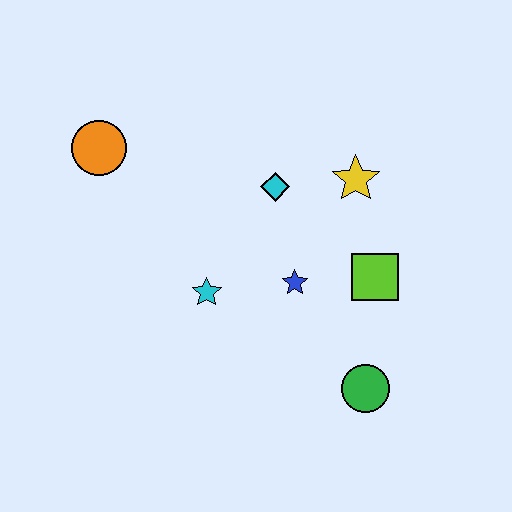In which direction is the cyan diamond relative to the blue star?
The cyan diamond is above the blue star.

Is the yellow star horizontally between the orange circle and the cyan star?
No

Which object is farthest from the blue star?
The orange circle is farthest from the blue star.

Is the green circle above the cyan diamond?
No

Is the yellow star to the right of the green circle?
No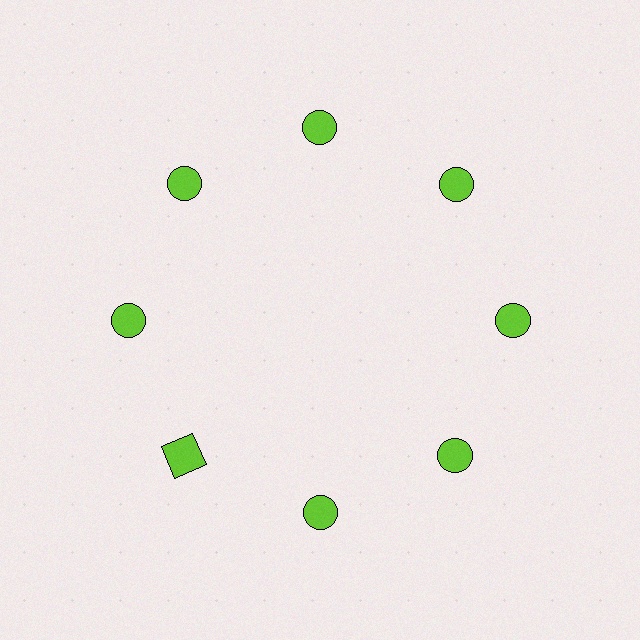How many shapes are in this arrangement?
There are 8 shapes arranged in a ring pattern.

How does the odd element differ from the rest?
It has a different shape: square instead of circle.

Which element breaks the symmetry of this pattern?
The lime square at roughly the 8 o'clock position breaks the symmetry. All other shapes are lime circles.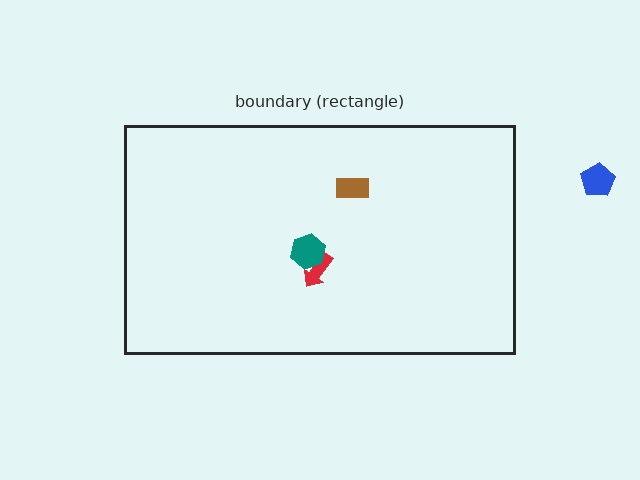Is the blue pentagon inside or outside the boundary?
Outside.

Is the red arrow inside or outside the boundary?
Inside.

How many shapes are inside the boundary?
3 inside, 1 outside.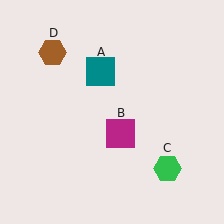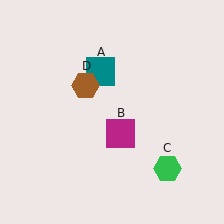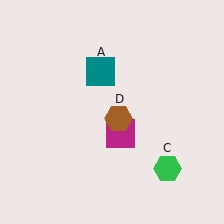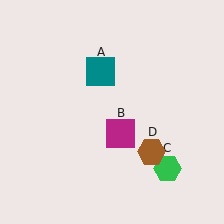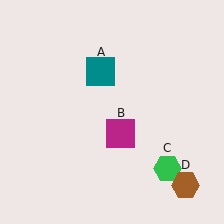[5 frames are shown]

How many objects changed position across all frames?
1 object changed position: brown hexagon (object D).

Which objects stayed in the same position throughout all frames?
Teal square (object A) and magenta square (object B) and green hexagon (object C) remained stationary.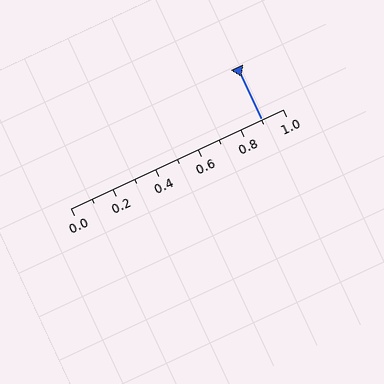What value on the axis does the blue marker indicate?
The marker indicates approximately 0.9.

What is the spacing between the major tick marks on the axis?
The major ticks are spaced 0.2 apart.